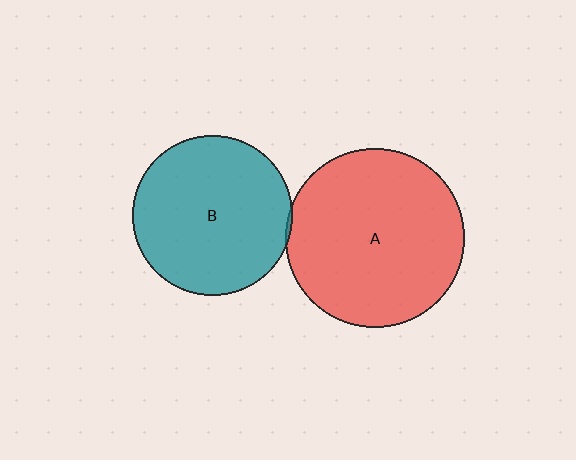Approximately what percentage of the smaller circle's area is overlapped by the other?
Approximately 5%.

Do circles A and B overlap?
Yes.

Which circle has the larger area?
Circle A (red).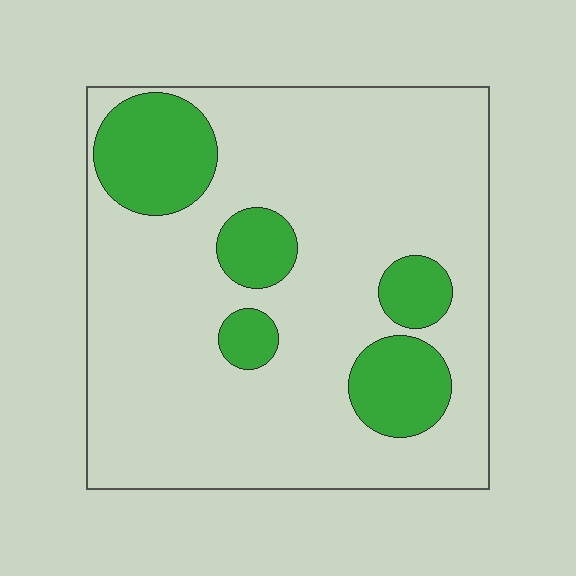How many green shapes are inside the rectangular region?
5.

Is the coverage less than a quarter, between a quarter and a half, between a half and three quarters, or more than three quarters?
Less than a quarter.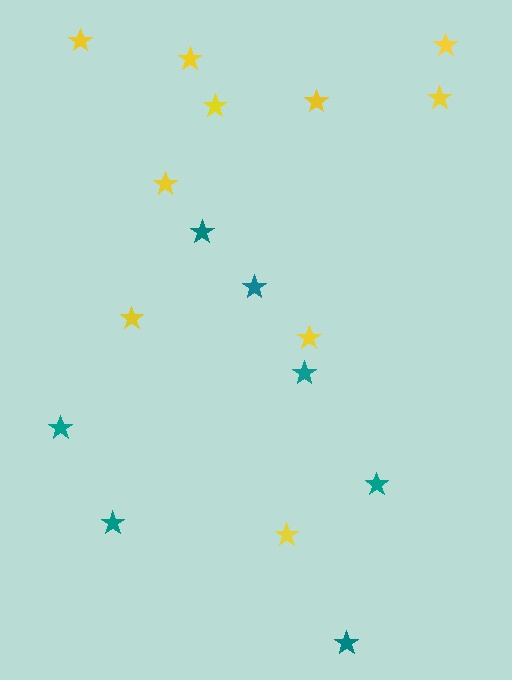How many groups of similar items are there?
There are 2 groups: one group of yellow stars (10) and one group of teal stars (7).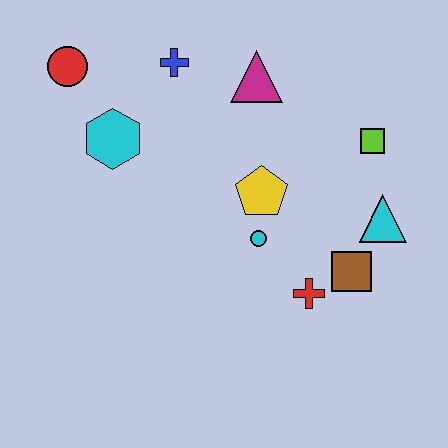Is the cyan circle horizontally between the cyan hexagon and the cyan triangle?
Yes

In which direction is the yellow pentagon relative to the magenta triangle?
The yellow pentagon is below the magenta triangle.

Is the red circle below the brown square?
No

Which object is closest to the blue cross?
The magenta triangle is closest to the blue cross.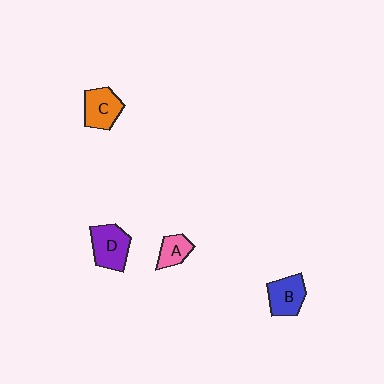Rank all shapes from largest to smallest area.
From largest to smallest: D (purple), C (orange), B (blue), A (pink).